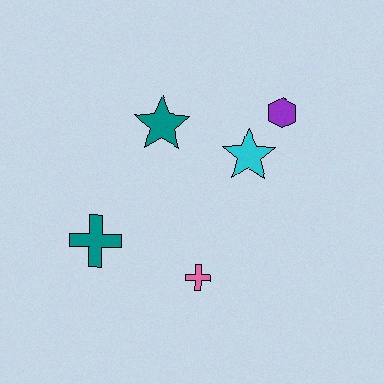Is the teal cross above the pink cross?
Yes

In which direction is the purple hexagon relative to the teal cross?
The purple hexagon is to the right of the teal cross.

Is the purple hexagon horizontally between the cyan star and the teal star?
No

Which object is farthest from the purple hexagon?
The teal cross is farthest from the purple hexagon.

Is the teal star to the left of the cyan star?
Yes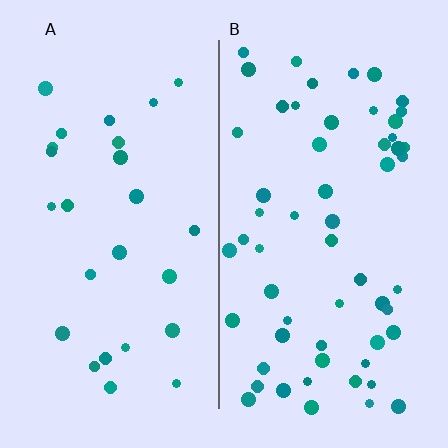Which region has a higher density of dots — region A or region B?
B (the right).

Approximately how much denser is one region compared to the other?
Approximately 2.2× — region B over region A.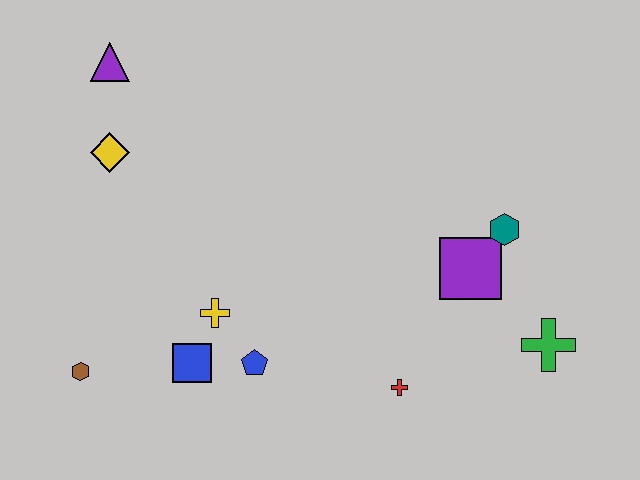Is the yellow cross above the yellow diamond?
No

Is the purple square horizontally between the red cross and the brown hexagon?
No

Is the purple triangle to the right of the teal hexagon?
No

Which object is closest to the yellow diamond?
The purple triangle is closest to the yellow diamond.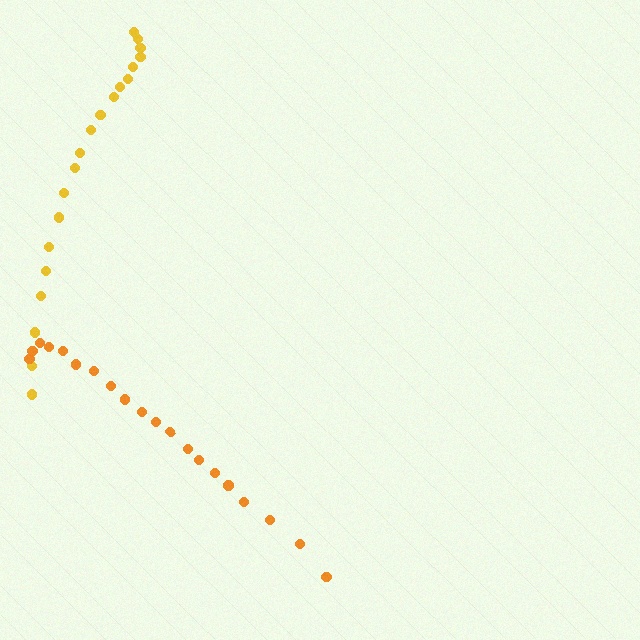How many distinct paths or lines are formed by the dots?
There are 2 distinct paths.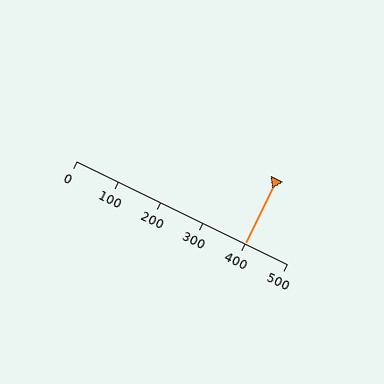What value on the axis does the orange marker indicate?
The marker indicates approximately 400.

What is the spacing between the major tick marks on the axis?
The major ticks are spaced 100 apart.